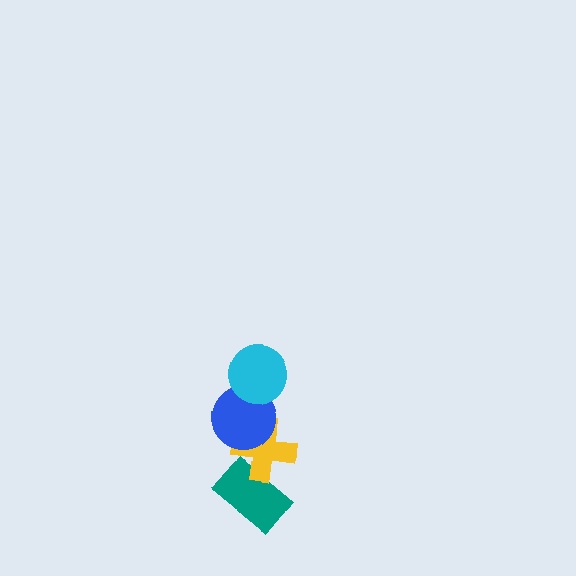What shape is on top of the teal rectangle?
The yellow cross is on top of the teal rectangle.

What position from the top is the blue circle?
The blue circle is 2nd from the top.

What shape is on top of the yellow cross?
The blue circle is on top of the yellow cross.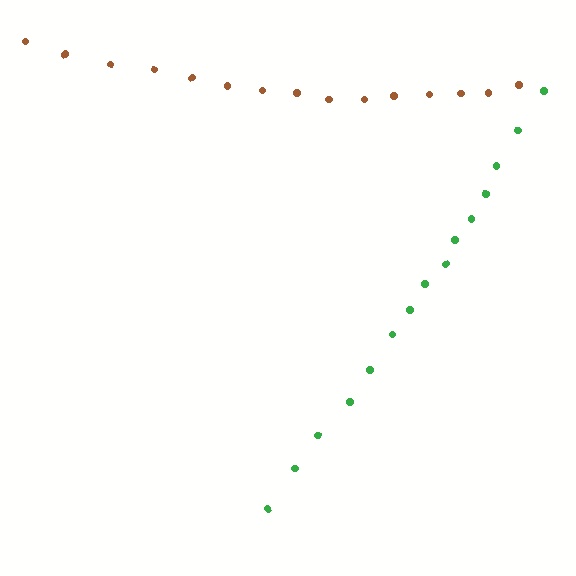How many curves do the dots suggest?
There are 2 distinct paths.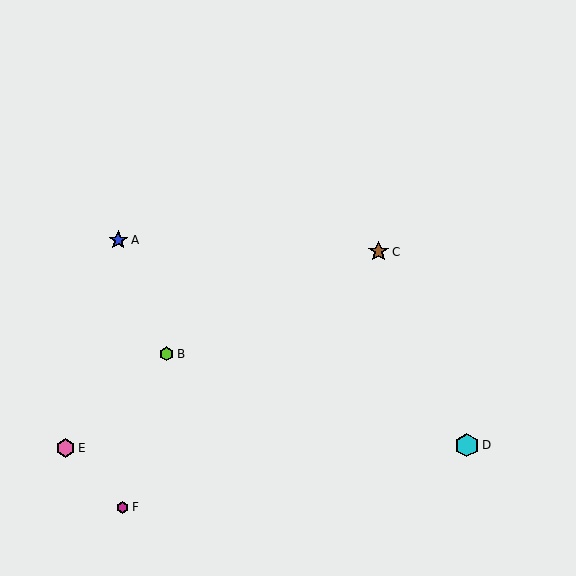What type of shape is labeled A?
Shape A is a blue star.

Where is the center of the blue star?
The center of the blue star is at (118, 240).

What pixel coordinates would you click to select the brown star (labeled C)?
Click at (378, 252) to select the brown star C.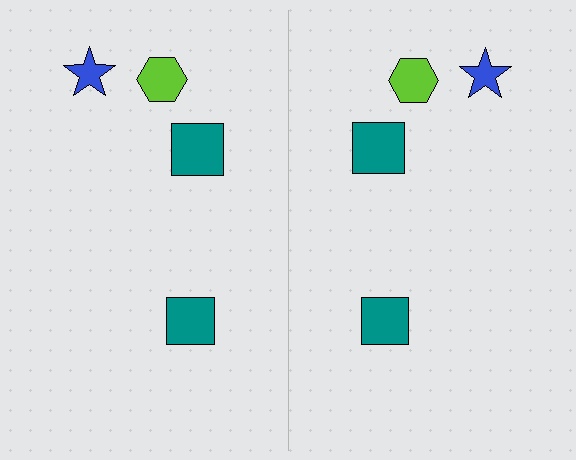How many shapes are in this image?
There are 8 shapes in this image.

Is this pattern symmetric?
Yes, this pattern has bilateral (reflection) symmetry.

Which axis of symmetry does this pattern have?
The pattern has a vertical axis of symmetry running through the center of the image.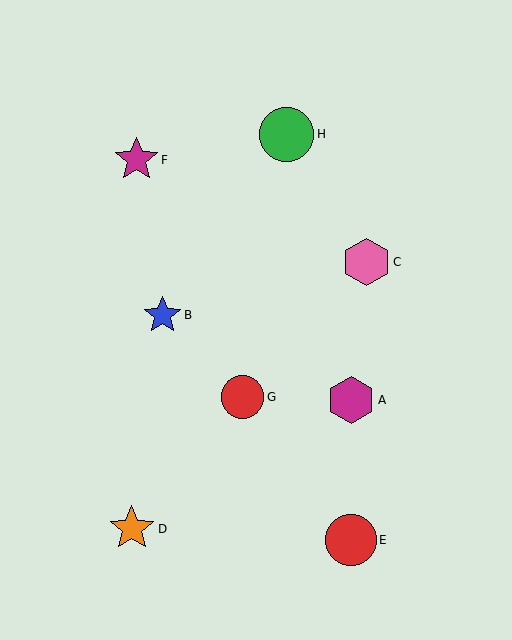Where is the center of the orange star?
The center of the orange star is at (132, 529).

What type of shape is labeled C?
Shape C is a pink hexagon.